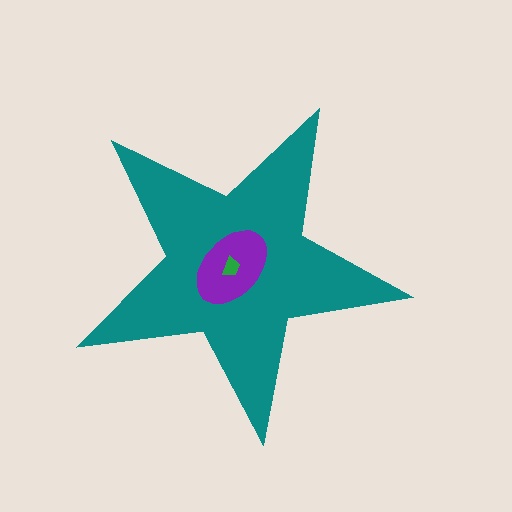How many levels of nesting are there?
3.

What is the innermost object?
The green trapezoid.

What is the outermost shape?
The teal star.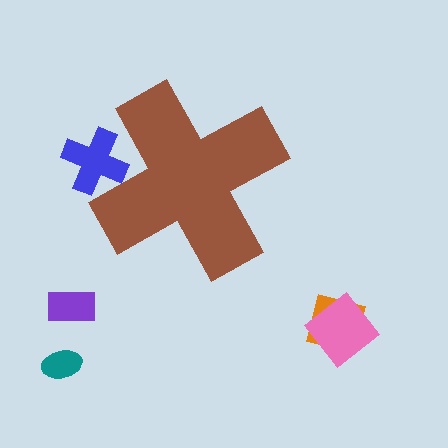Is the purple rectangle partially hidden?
No, the purple rectangle is fully visible.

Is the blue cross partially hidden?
Yes, the blue cross is partially hidden behind the brown cross.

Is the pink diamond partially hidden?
No, the pink diamond is fully visible.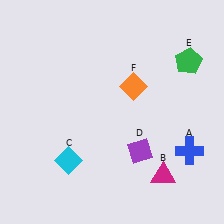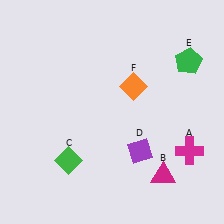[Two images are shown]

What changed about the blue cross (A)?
In Image 1, A is blue. In Image 2, it changed to magenta.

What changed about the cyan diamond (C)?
In Image 1, C is cyan. In Image 2, it changed to green.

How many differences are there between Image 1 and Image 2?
There are 2 differences between the two images.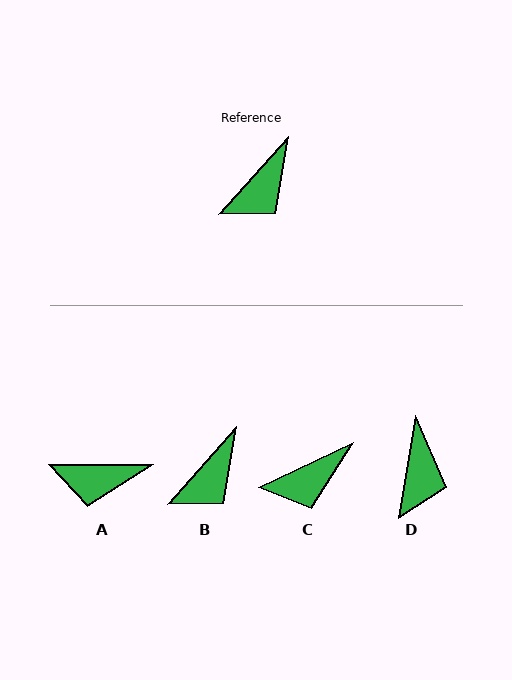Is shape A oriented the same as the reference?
No, it is off by about 48 degrees.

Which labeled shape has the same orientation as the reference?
B.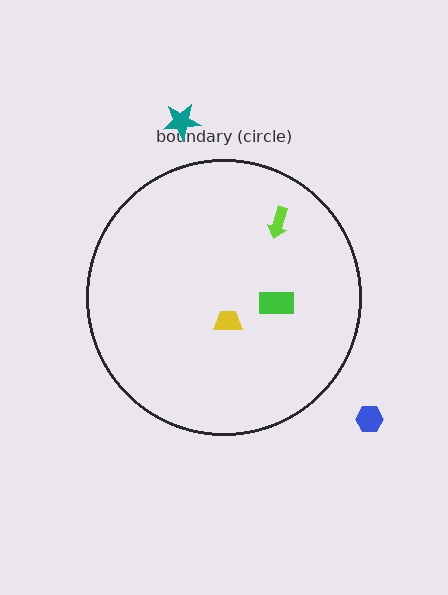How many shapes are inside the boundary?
3 inside, 2 outside.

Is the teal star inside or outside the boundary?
Outside.